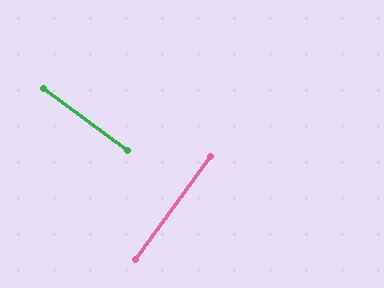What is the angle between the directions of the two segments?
Approximately 90 degrees.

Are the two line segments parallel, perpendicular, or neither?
Perpendicular — they meet at approximately 90°.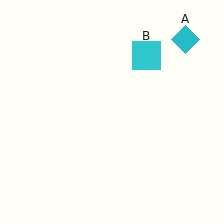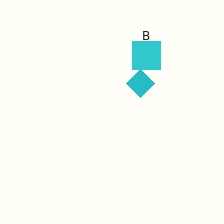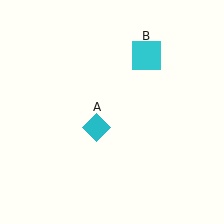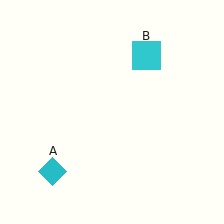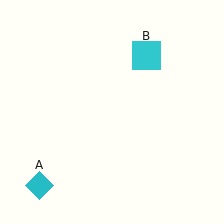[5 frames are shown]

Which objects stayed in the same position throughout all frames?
Cyan square (object B) remained stationary.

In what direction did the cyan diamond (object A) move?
The cyan diamond (object A) moved down and to the left.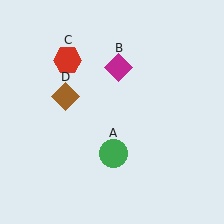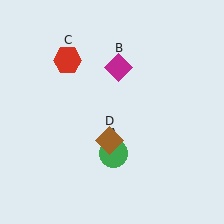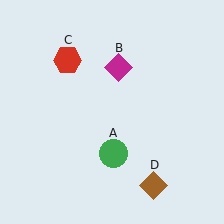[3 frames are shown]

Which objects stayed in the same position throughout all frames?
Green circle (object A) and magenta diamond (object B) and red hexagon (object C) remained stationary.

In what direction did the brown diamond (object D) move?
The brown diamond (object D) moved down and to the right.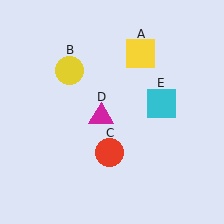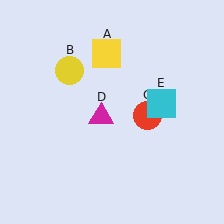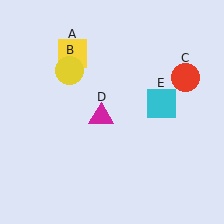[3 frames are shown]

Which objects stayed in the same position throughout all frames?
Yellow circle (object B) and magenta triangle (object D) and cyan square (object E) remained stationary.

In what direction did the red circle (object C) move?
The red circle (object C) moved up and to the right.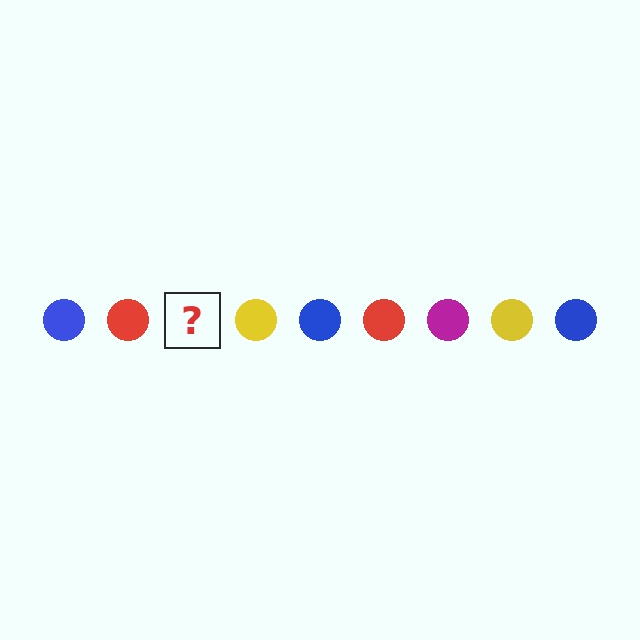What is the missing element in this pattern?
The missing element is a magenta circle.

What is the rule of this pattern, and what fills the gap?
The rule is that the pattern cycles through blue, red, magenta, yellow circles. The gap should be filled with a magenta circle.